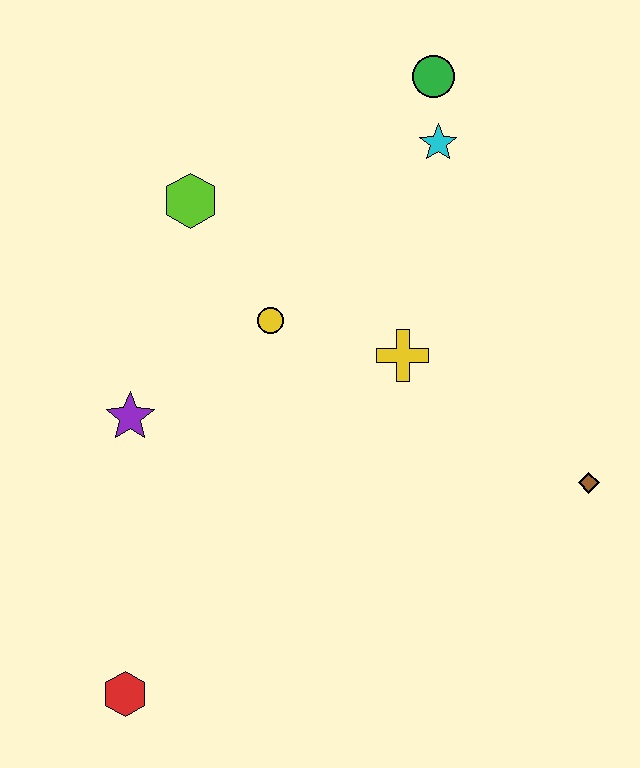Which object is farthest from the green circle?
The red hexagon is farthest from the green circle.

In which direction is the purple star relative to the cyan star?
The purple star is to the left of the cyan star.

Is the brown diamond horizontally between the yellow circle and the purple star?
No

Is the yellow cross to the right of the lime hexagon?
Yes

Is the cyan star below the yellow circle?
No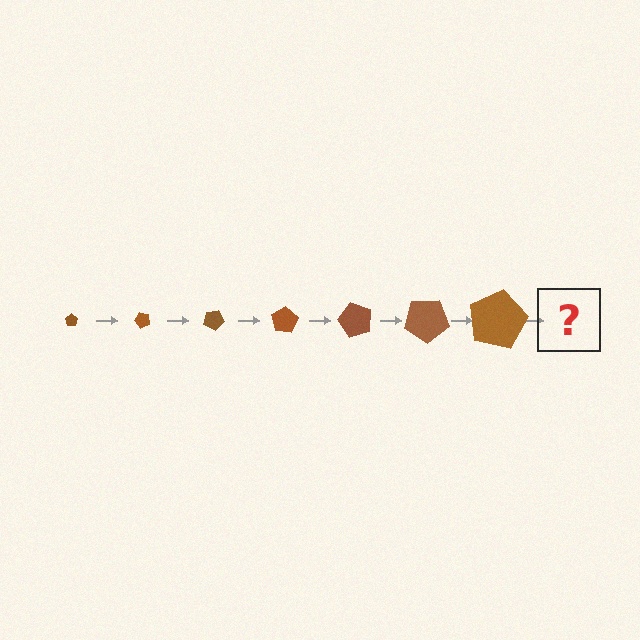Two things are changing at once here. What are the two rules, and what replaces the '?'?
The two rules are that the pentagon grows larger each step and it rotates 50 degrees each step. The '?' should be a pentagon, larger than the previous one and rotated 350 degrees from the start.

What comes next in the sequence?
The next element should be a pentagon, larger than the previous one and rotated 350 degrees from the start.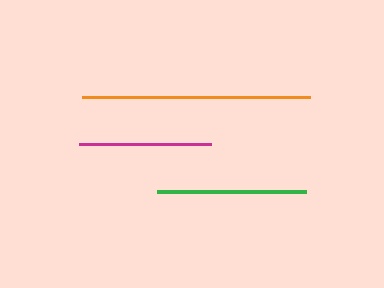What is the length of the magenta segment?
The magenta segment is approximately 132 pixels long.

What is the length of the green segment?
The green segment is approximately 149 pixels long.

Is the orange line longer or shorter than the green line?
The orange line is longer than the green line.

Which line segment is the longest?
The orange line is the longest at approximately 228 pixels.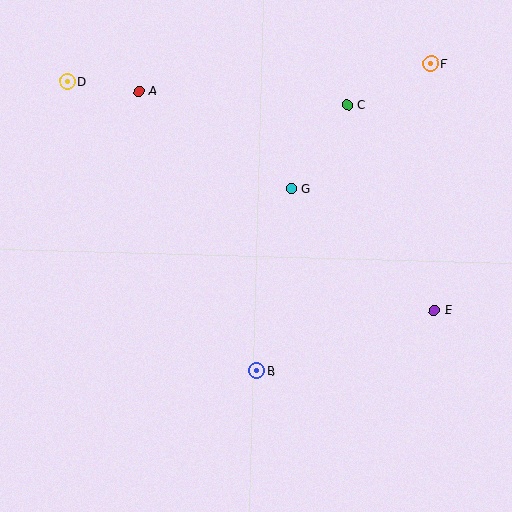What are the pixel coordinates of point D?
Point D is at (67, 81).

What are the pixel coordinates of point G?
Point G is at (291, 188).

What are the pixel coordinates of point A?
Point A is at (139, 91).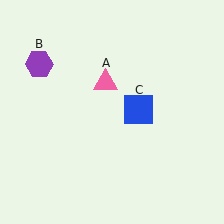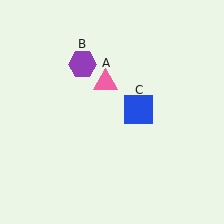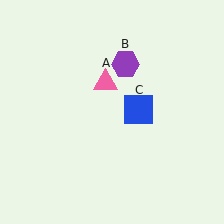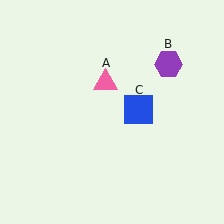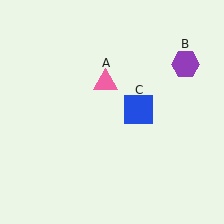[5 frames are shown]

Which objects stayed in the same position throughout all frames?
Pink triangle (object A) and blue square (object C) remained stationary.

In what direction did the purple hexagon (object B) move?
The purple hexagon (object B) moved right.